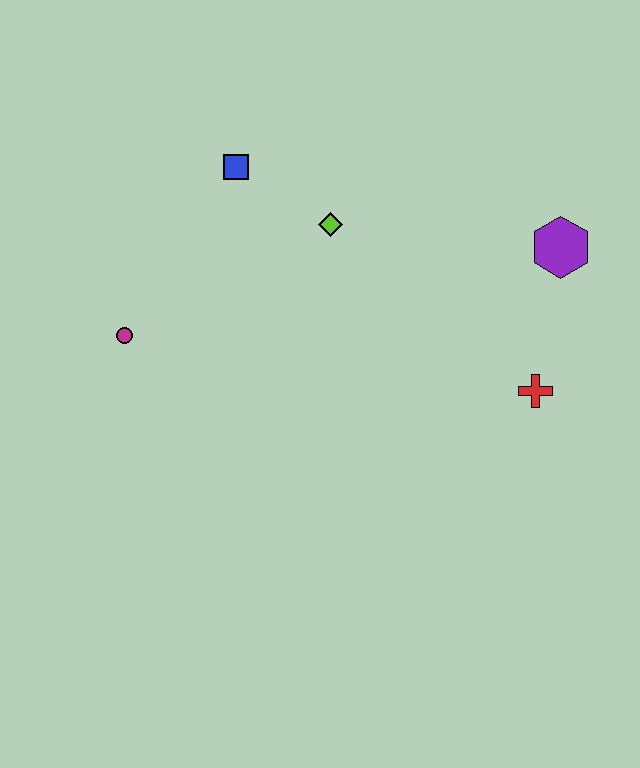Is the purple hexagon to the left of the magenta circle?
No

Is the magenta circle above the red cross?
Yes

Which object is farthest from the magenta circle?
The purple hexagon is farthest from the magenta circle.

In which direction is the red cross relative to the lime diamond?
The red cross is to the right of the lime diamond.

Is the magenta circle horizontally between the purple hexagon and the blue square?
No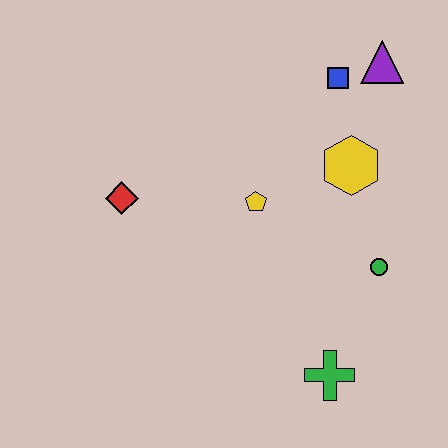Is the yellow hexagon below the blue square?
Yes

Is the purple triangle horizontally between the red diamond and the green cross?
No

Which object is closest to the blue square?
The purple triangle is closest to the blue square.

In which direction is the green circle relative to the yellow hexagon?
The green circle is below the yellow hexagon.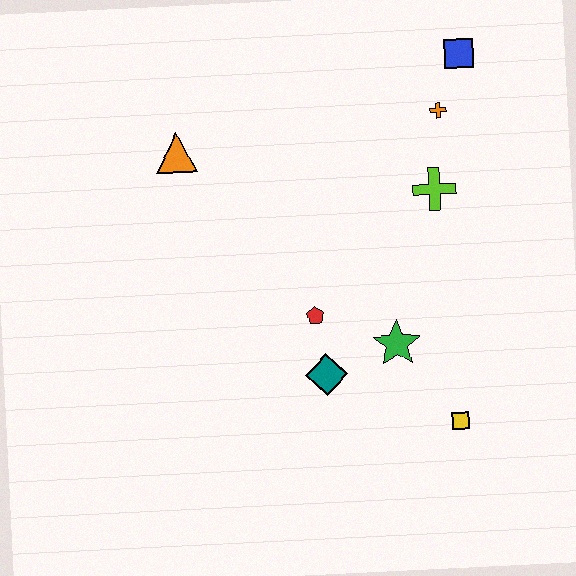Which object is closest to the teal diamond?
The red pentagon is closest to the teal diamond.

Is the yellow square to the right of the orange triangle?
Yes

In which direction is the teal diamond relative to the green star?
The teal diamond is to the left of the green star.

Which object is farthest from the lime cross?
The orange triangle is farthest from the lime cross.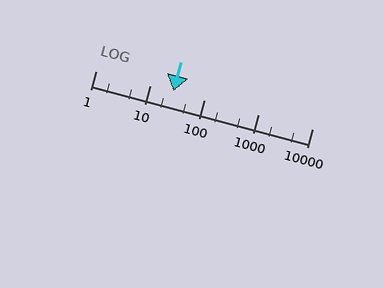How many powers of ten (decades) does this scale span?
The scale spans 4 decades, from 1 to 10000.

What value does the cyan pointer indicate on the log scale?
The pointer indicates approximately 27.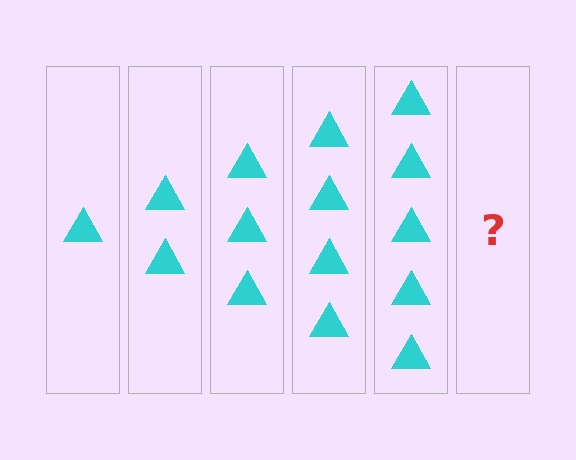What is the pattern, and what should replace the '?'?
The pattern is that each step adds one more triangle. The '?' should be 6 triangles.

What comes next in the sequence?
The next element should be 6 triangles.